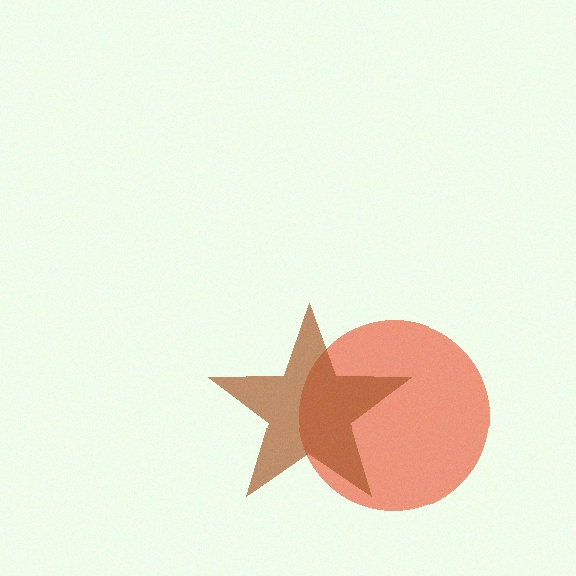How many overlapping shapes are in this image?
There are 2 overlapping shapes in the image.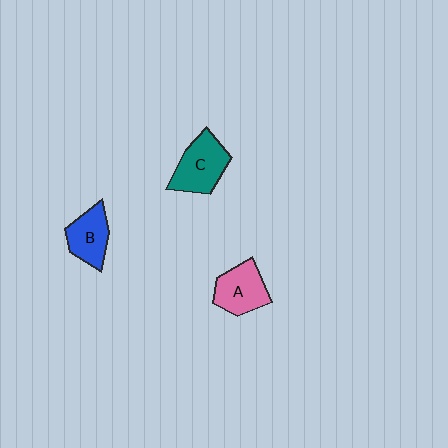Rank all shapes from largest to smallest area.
From largest to smallest: C (teal), A (pink), B (blue).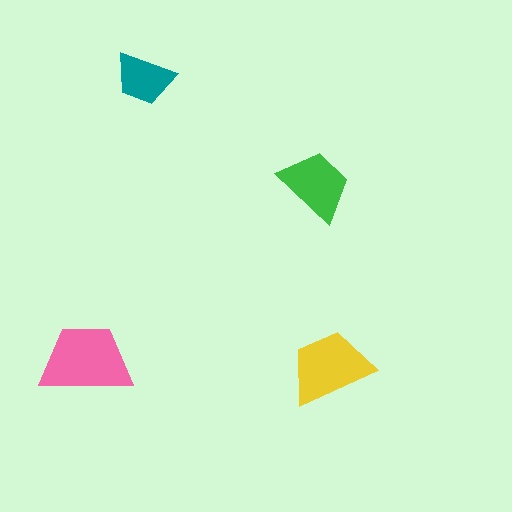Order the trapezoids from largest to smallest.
the pink one, the yellow one, the green one, the teal one.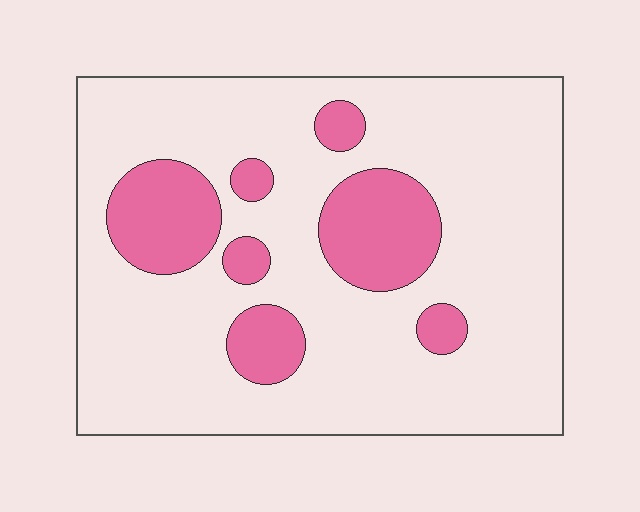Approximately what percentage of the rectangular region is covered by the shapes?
Approximately 20%.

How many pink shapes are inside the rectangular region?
7.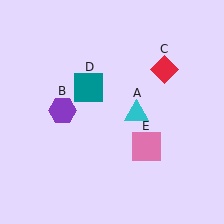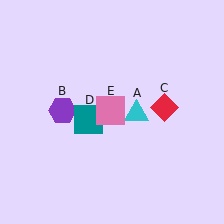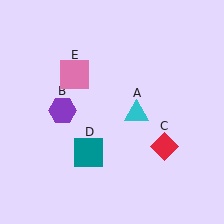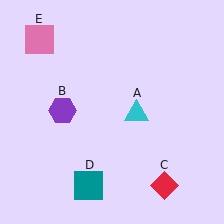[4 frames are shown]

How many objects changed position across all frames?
3 objects changed position: red diamond (object C), teal square (object D), pink square (object E).